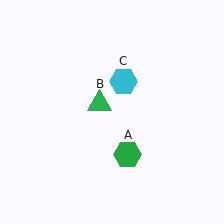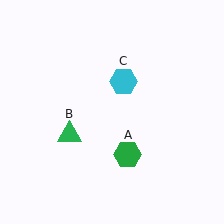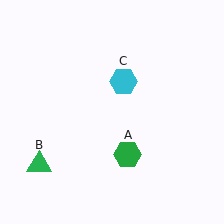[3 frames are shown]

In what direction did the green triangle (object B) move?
The green triangle (object B) moved down and to the left.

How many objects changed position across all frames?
1 object changed position: green triangle (object B).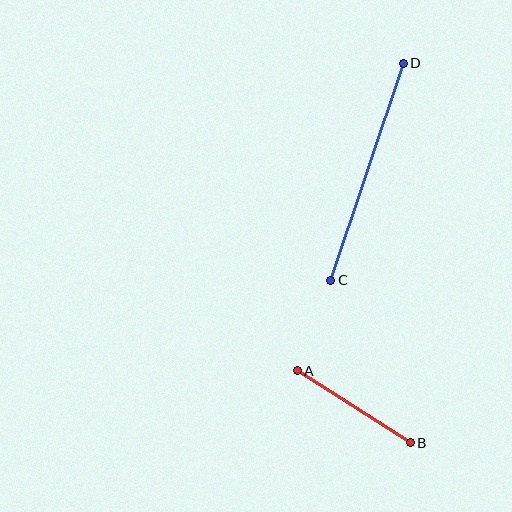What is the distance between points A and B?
The distance is approximately 134 pixels.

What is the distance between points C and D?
The distance is approximately 229 pixels.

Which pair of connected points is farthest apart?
Points C and D are farthest apart.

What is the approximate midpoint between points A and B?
The midpoint is at approximately (354, 407) pixels.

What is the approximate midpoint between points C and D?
The midpoint is at approximately (367, 172) pixels.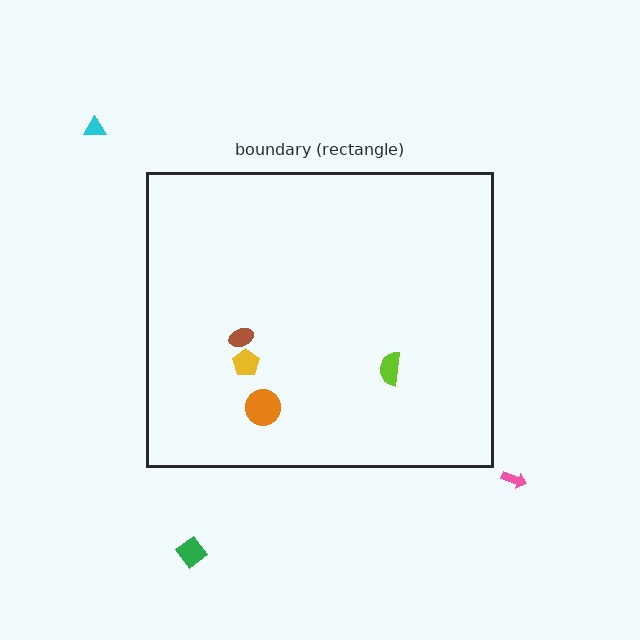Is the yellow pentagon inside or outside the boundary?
Inside.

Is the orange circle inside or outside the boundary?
Inside.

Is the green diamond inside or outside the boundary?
Outside.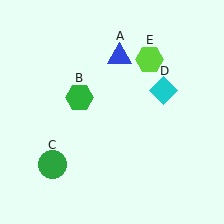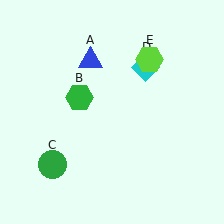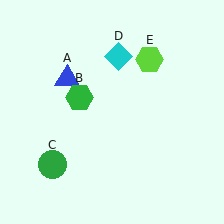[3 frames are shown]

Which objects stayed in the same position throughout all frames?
Green hexagon (object B) and green circle (object C) and lime hexagon (object E) remained stationary.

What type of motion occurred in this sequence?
The blue triangle (object A), cyan diamond (object D) rotated counterclockwise around the center of the scene.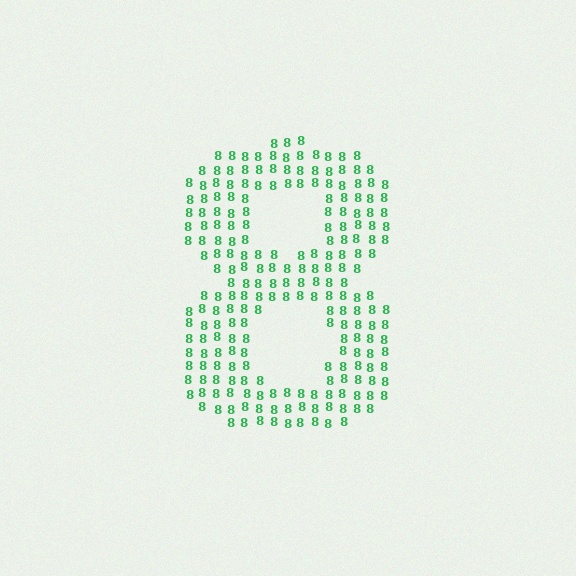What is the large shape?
The large shape is the digit 8.